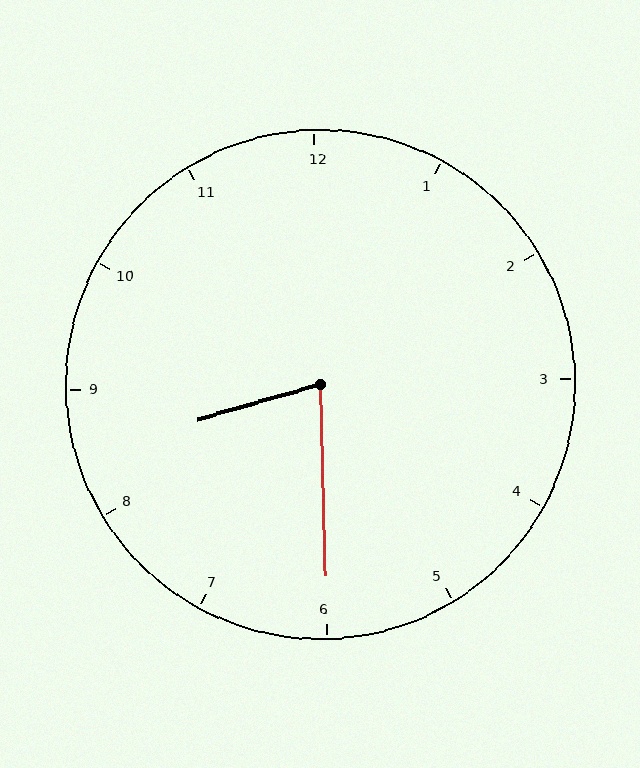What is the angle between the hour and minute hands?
Approximately 75 degrees.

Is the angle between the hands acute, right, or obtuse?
It is acute.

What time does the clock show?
8:30.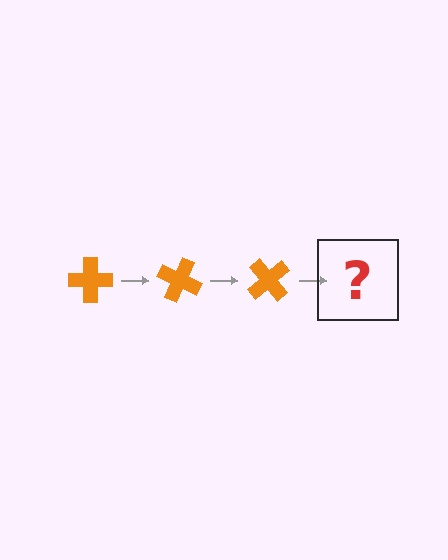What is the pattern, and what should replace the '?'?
The pattern is that the cross rotates 25 degrees each step. The '?' should be an orange cross rotated 75 degrees.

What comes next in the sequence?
The next element should be an orange cross rotated 75 degrees.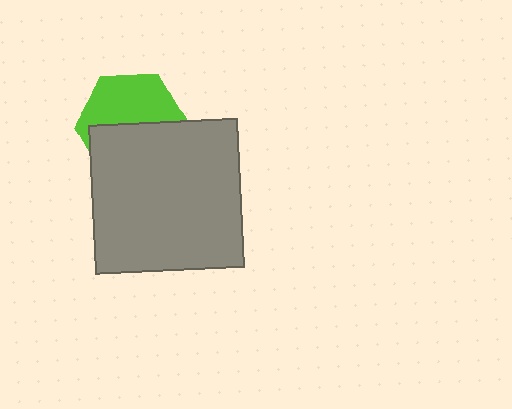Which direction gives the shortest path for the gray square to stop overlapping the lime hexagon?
Moving down gives the shortest separation.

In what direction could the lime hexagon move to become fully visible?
The lime hexagon could move up. That would shift it out from behind the gray square entirely.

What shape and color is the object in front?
The object in front is a gray square.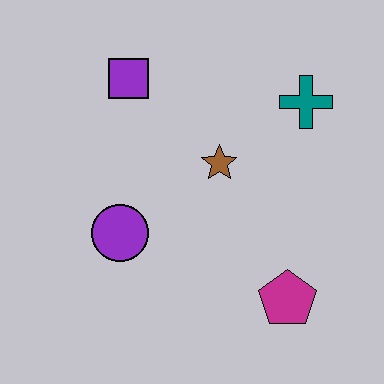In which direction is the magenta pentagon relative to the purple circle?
The magenta pentagon is to the right of the purple circle.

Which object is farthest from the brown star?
The magenta pentagon is farthest from the brown star.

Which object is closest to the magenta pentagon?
The brown star is closest to the magenta pentagon.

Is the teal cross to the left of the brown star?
No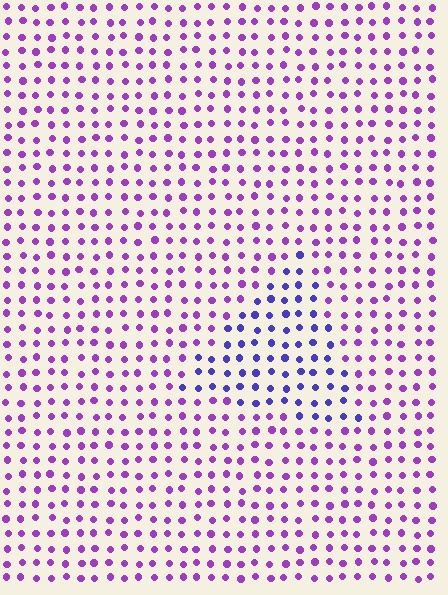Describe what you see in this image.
The image is filled with small purple elements in a uniform arrangement. A triangle-shaped region is visible where the elements are tinted to a slightly different hue, forming a subtle color boundary.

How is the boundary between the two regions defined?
The boundary is defined purely by a slight shift in hue (about 39 degrees). Spacing, size, and orientation are identical on both sides.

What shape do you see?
I see a triangle.